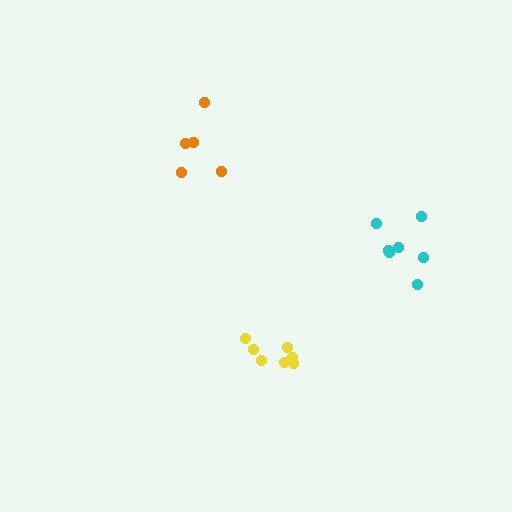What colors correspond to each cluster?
The clusters are colored: orange, yellow, cyan.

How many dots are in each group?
Group 1: 6 dots, Group 2: 7 dots, Group 3: 7 dots (20 total).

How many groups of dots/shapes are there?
There are 3 groups.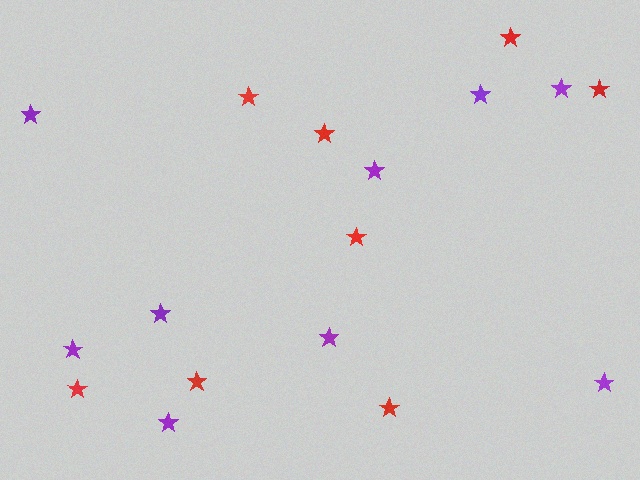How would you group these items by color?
There are 2 groups: one group of red stars (8) and one group of purple stars (9).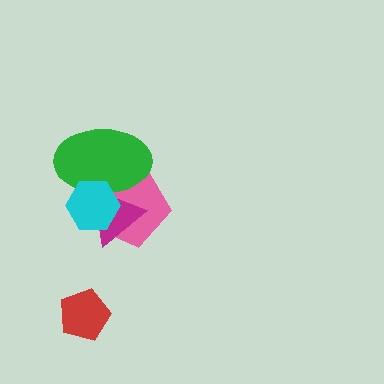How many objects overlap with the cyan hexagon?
3 objects overlap with the cyan hexagon.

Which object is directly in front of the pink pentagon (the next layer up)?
The green ellipse is directly in front of the pink pentagon.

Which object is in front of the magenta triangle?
The cyan hexagon is in front of the magenta triangle.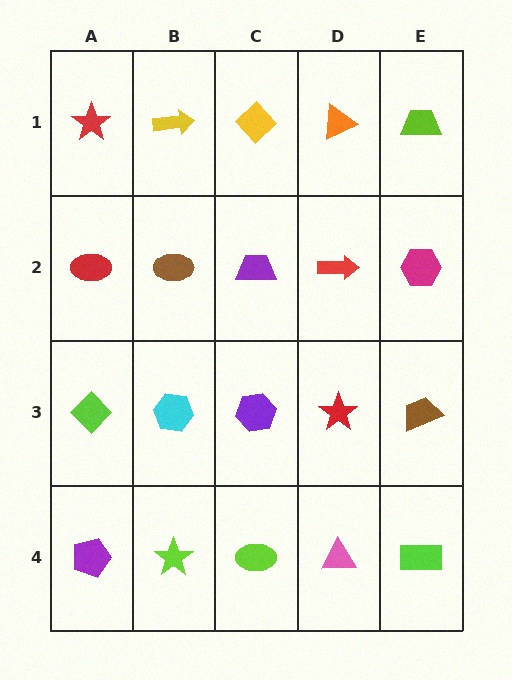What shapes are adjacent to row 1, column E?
A magenta hexagon (row 2, column E), an orange triangle (row 1, column D).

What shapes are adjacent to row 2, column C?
A yellow diamond (row 1, column C), a purple hexagon (row 3, column C), a brown ellipse (row 2, column B), a red arrow (row 2, column D).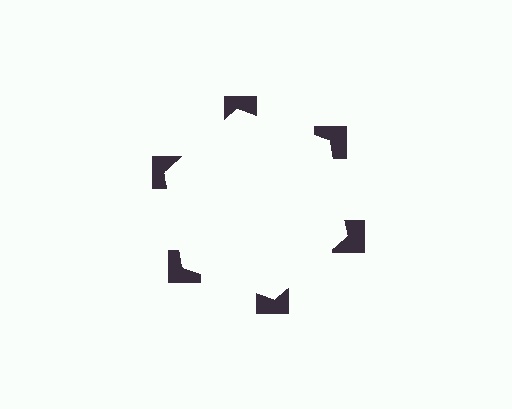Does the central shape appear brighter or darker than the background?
It typically appears slightly brighter than the background, even though no actual brightness change is drawn.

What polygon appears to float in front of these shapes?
An illusory hexagon — its edges are inferred from the aligned wedge cuts in the notched squares, not physically drawn.